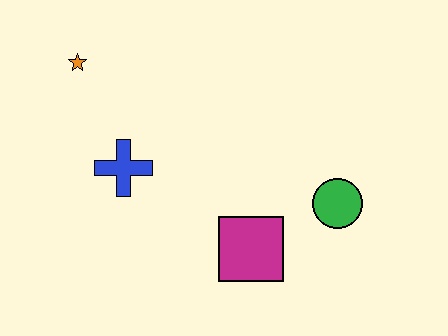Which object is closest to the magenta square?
The green circle is closest to the magenta square.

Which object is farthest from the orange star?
The green circle is farthest from the orange star.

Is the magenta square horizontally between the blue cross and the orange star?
No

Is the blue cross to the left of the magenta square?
Yes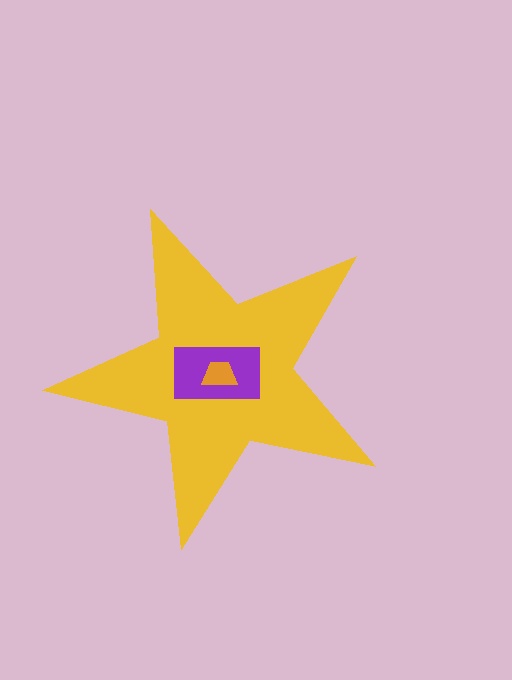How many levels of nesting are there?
3.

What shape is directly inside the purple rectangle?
The orange trapezoid.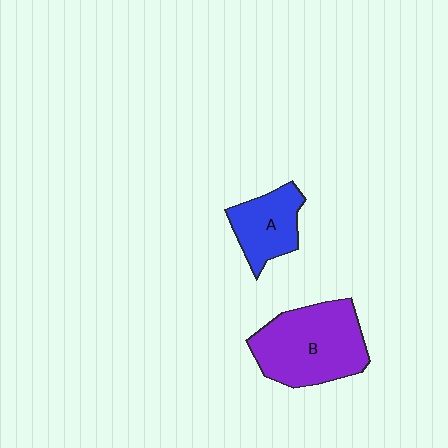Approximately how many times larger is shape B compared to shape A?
Approximately 1.8 times.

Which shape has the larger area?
Shape B (purple).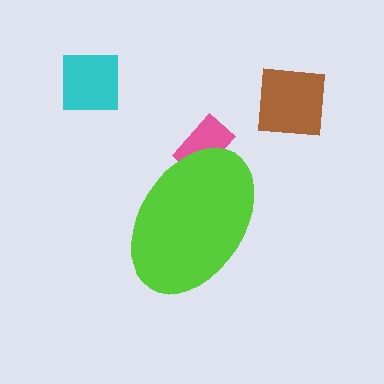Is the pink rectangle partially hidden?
Yes, the pink rectangle is partially hidden behind the lime ellipse.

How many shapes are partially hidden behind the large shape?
1 shape is partially hidden.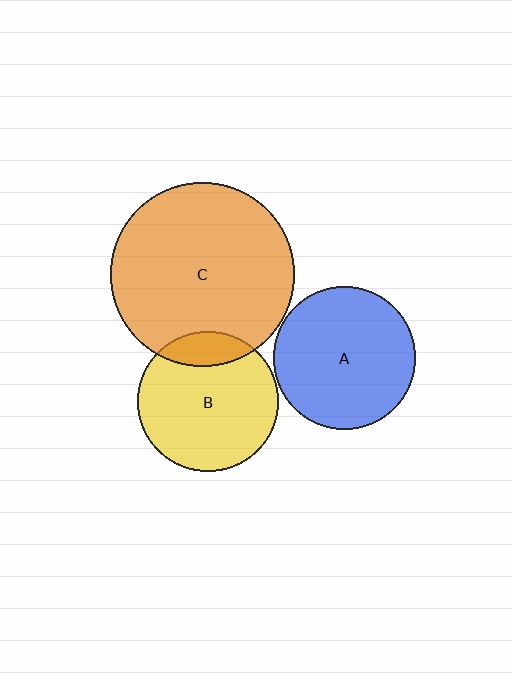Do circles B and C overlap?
Yes.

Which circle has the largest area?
Circle C (orange).